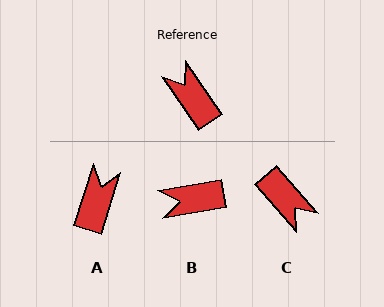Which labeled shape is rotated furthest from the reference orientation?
C, about 173 degrees away.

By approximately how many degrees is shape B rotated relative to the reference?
Approximately 66 degrees counter-clockwise.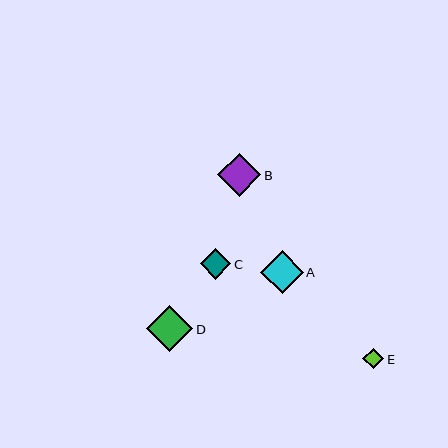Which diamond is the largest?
Diamond D is the largest with a size of approximately 46 pixels.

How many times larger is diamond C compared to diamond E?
Diamond C is approximately 1.5 times the size of diamond E.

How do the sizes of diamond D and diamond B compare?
Diamond D and diamond B are approximately the same size.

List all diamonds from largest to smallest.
From largest to smallest: D, B, A, C, E.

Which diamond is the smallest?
Diamond E is the smallest with a size of approximately 21 pixels.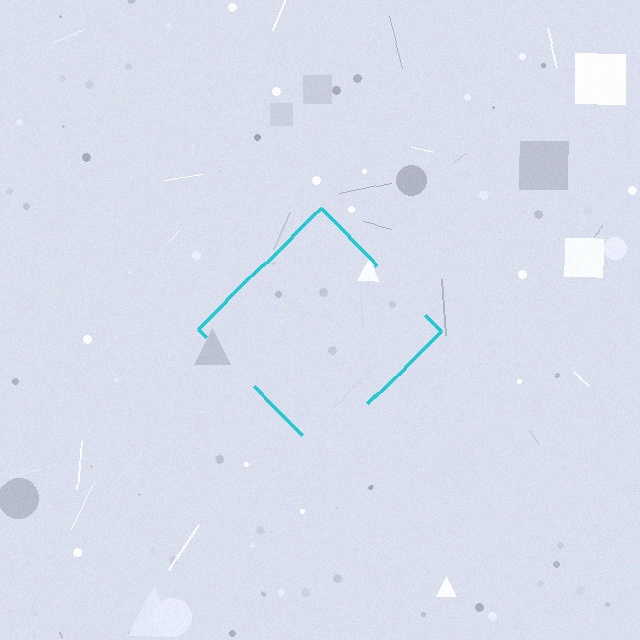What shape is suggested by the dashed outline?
The dashed outline suggests a diamond.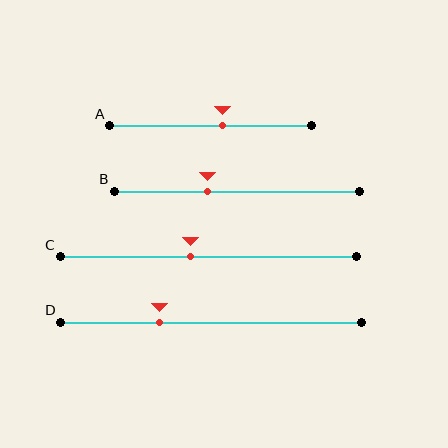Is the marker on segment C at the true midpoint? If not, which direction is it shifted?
No, the marker on segment C is shifted to the left by about 6% of the segment length.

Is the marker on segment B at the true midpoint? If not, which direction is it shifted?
No, the marker on segment B is shifted to the left by about 12% of the segment length.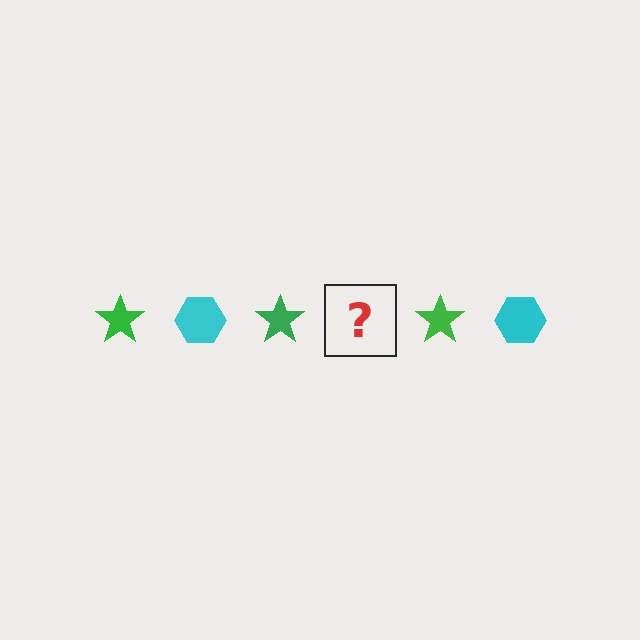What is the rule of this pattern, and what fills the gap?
The rule is that the pattern alternates between green star and cyan hexagon. The gap should be filled with a cyan hexagon.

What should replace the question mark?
The question mark should be replaced with a cyan hexagon.